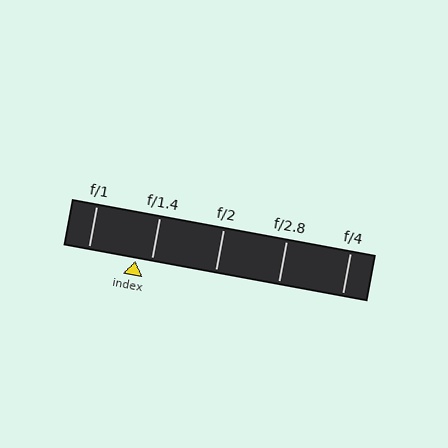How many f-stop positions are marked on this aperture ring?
There are 5 f-stop positions marked.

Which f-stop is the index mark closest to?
The index mark is closest to f/1.4.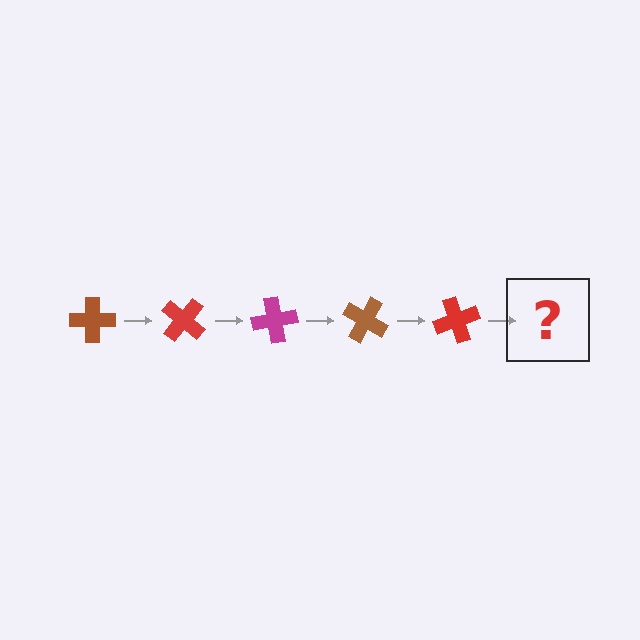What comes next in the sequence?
The next element should be a magenta cross, rotated 200 degrees from the start.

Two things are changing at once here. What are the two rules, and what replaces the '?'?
The two rules are that it rotates 40 degrees each step and the color cycles through brown, red, and magenta. The '?' should be a magenta cross, rotated 200 degrees from the start.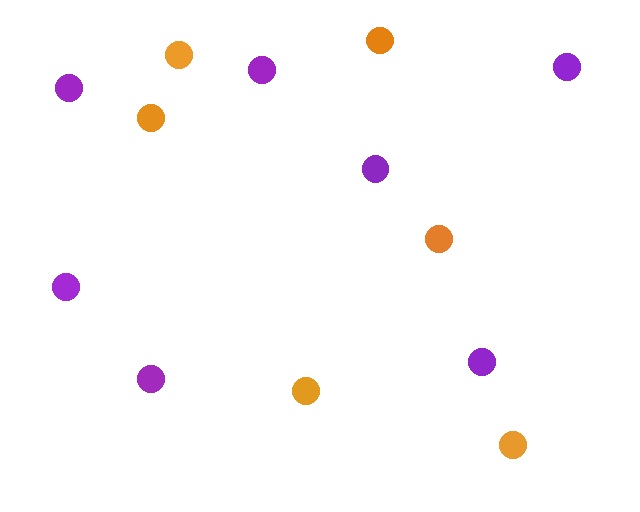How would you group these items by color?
There are 2 groups: one group of orange circles (6) and one group of purple circles (7).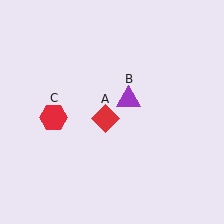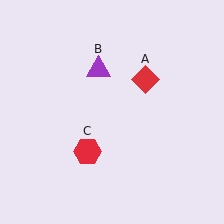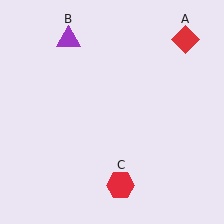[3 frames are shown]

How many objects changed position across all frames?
3 objects changed position: red diamond (object A), purple triangle (object B), red hexagon (object C).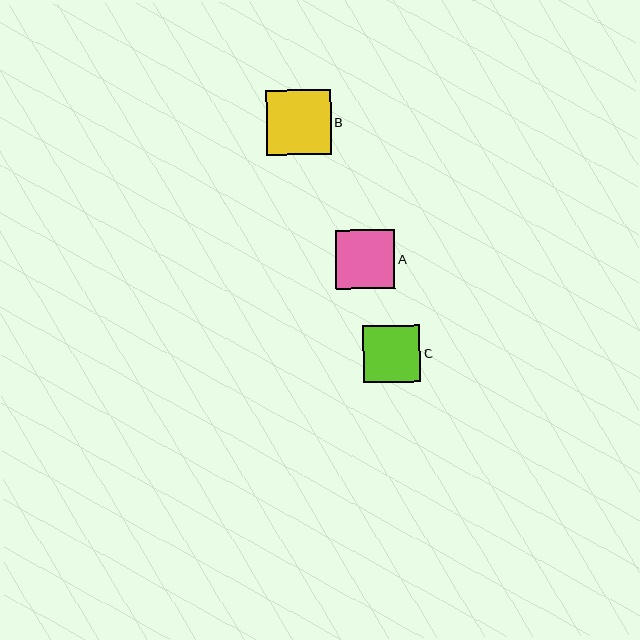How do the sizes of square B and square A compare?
Square B and square A are approximately the same size.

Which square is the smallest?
Square C is the smallest with a size of approximately 57 pixels.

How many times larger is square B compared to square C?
Square B is approximately 1.1 times the size of square C.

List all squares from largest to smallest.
From largest to smallest: B, A, C.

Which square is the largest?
Square B is the largest with a size of approximately 65 pixels.